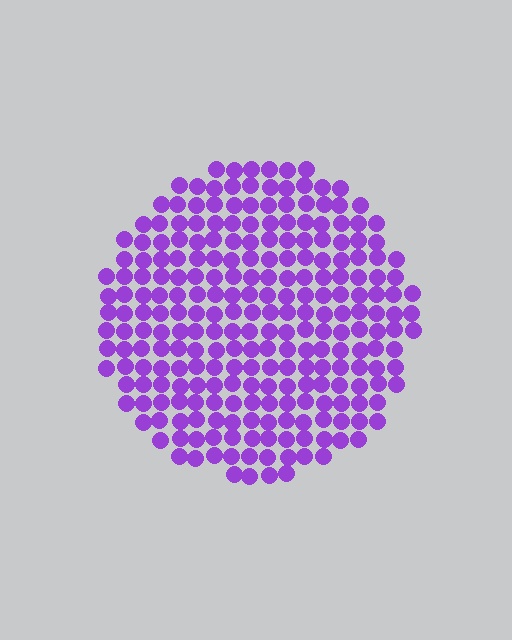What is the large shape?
The large shape is a circle.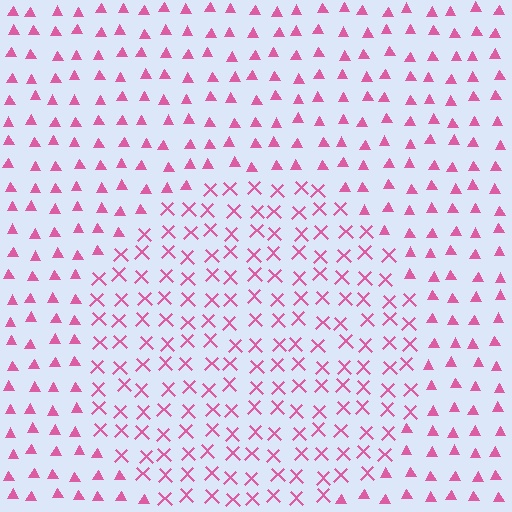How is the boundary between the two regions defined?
The boundary is defined by a change in element shape: X marks inside vs. triangles outside. All elements share the same color and spacing.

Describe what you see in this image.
The image is filled with small pink elements arranged in a uniform grid. A circle-shaped region contains X marks, while the surrounding area contains triangles. The boundary is defined purely by the change in element shape.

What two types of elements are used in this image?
The image uses X marks inside the circle region and triangles outside it.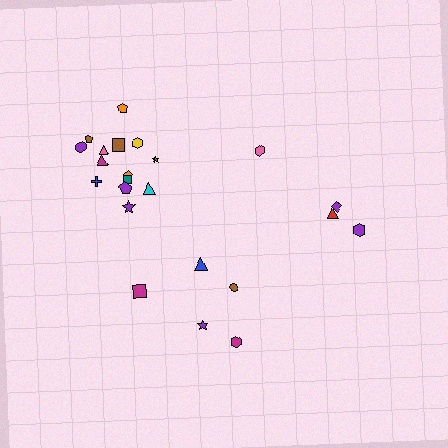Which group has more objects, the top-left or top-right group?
The top-left group.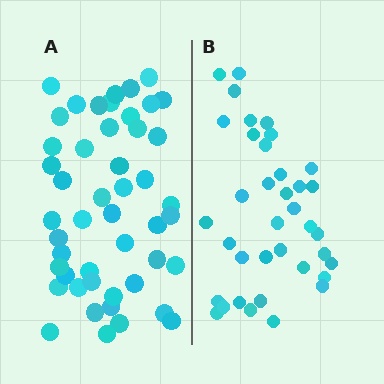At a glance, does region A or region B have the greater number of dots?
Region A (the left region) has more dots.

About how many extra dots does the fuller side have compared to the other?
Region A has roughly 12 or so more dots than region B.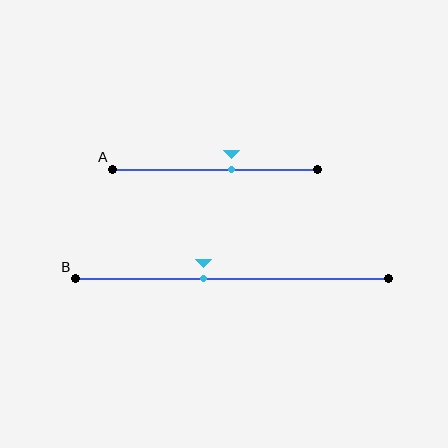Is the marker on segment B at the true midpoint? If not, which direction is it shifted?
No, the marker on segment B is shifted to the left by about 9% of the segment length.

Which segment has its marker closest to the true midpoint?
Segment A has its marker closest to the true midpoint.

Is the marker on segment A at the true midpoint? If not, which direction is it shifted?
No, the marker on segment A is shifted to the right by about 8% of the segment length.